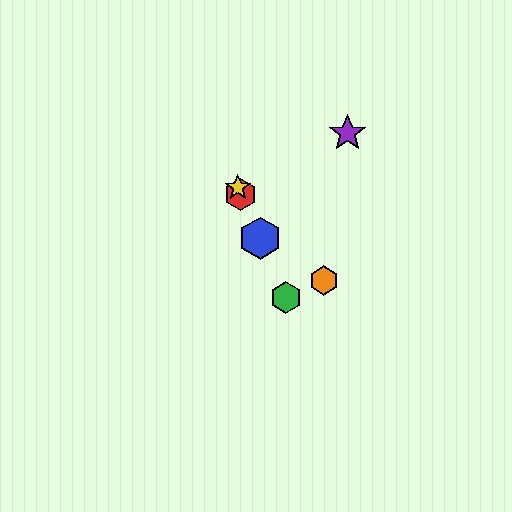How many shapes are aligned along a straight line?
4 shapes (the red hexagon, the blue hexagon, the green hexagon, the yellow star) are aligned along a straight line.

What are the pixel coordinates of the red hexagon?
The red hexagon is at (241, 194).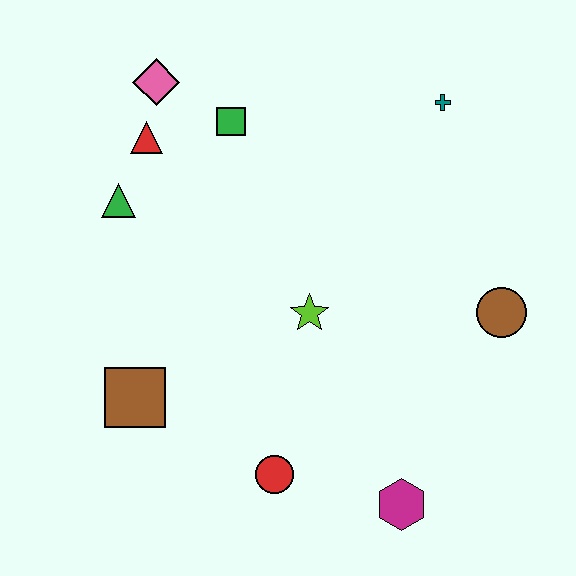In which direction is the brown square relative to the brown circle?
The brown square is to the left of the brown circle.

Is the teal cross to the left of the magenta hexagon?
No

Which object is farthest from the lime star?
The pink diamond is farthest from the lime star.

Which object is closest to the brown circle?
The lime star is closest to the brown circle.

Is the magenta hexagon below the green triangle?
Yes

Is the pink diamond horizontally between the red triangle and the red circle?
Yes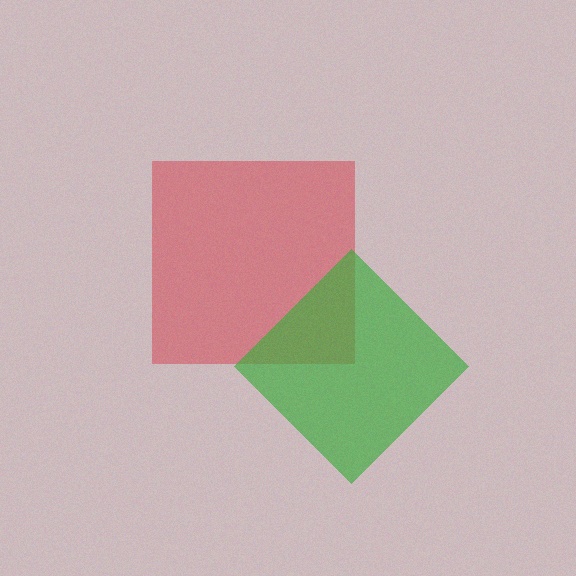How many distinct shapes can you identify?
There are 2 distinct shapes: a red square, a green diamond.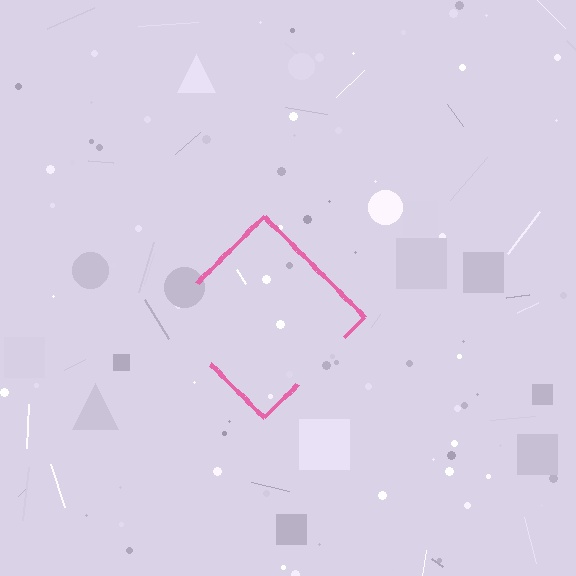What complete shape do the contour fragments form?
The contour fragments form a diamond.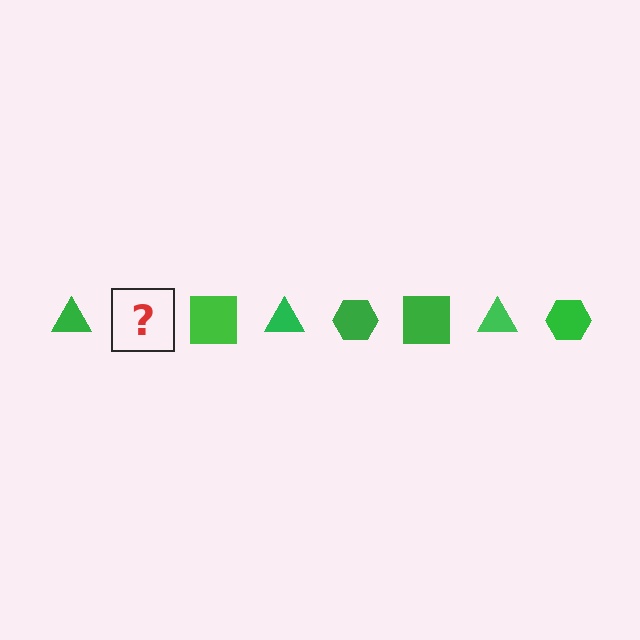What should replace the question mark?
The question mark should be replaced with a green hexagon.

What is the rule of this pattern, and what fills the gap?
The rule is that the pattern cycles through triangle, hexagon, square shapes in green. The gap should be filled with a green hexagon.